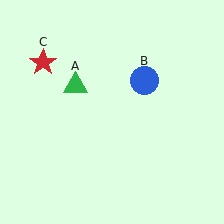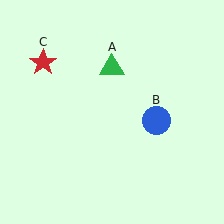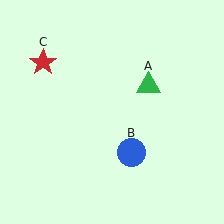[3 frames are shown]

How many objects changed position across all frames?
2 objects changed position: green triangle (object A), blue circle (object B).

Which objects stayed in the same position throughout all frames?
Red star (object C) remained stationary.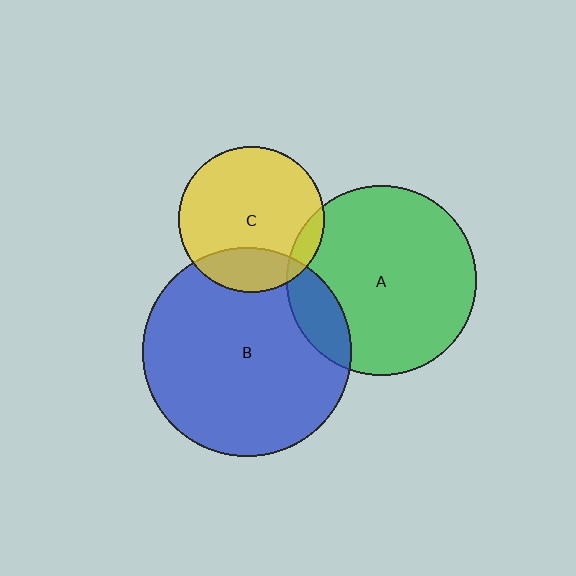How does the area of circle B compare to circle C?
Approximately 2.1 times.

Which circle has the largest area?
Circle B (blue).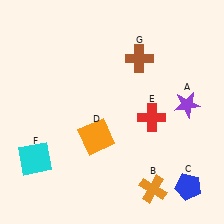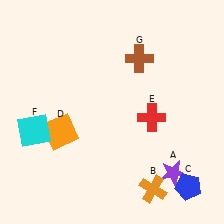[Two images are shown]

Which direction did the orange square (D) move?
The orange square (D) moved left.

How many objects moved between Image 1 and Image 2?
3 objects moved between the two images.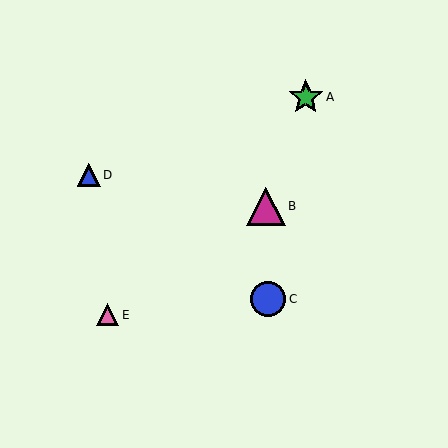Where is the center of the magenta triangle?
The center of the magenta triangle is at (266, 206).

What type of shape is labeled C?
Shape C is a blue circle.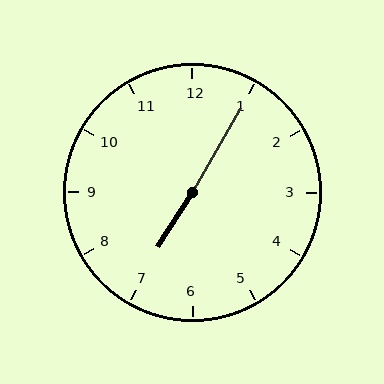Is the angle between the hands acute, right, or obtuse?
It is obtuse.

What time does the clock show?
7:05.